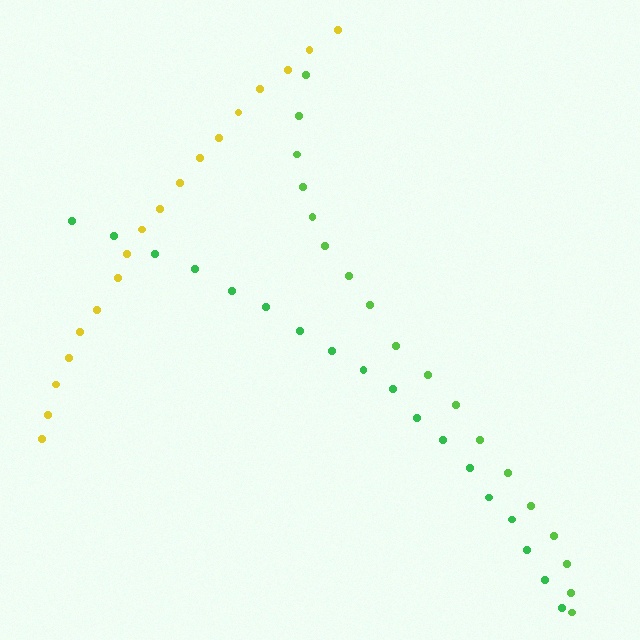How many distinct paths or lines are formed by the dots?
There are 3 distinct paths.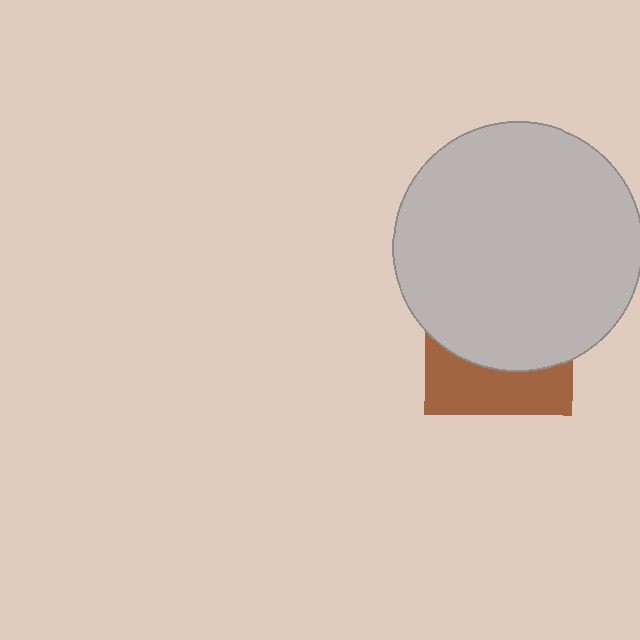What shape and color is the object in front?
The object in front is a light gray circle.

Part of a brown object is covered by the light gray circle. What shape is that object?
It is a square.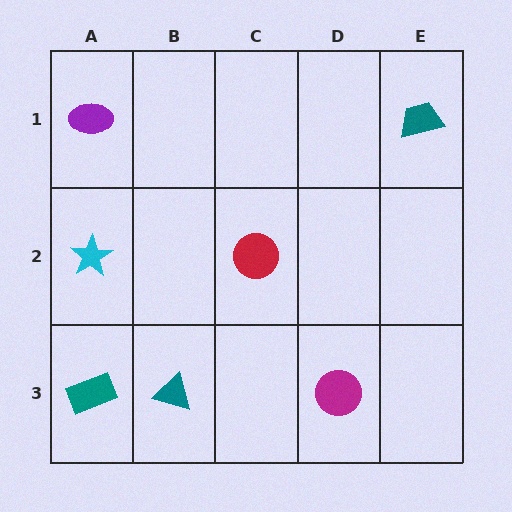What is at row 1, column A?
A purple ellipse.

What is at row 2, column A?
A cyan star.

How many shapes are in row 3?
3 shapes.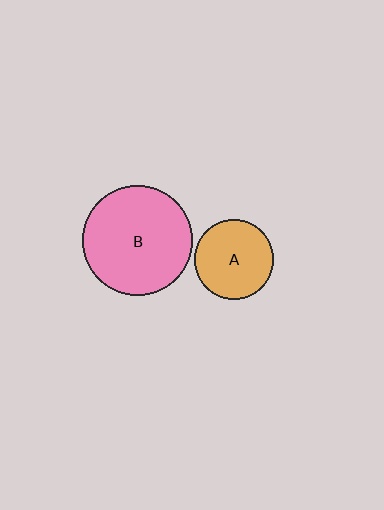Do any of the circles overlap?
No, none of the circles overlap.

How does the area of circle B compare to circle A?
Approximately 1.9 times.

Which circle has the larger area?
Circle B (pink).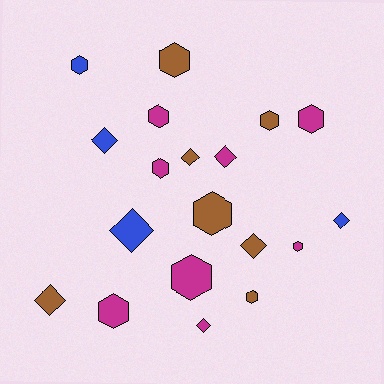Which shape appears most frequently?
Hexagon, with 11 objects.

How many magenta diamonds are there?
There are 2 magenta diamonds.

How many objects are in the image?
There are 19 objects.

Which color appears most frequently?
Magenta, with 8 objects.